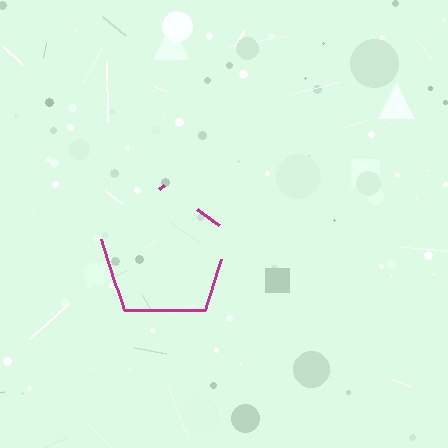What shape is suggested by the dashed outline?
The dashed outline suggests a pentagon.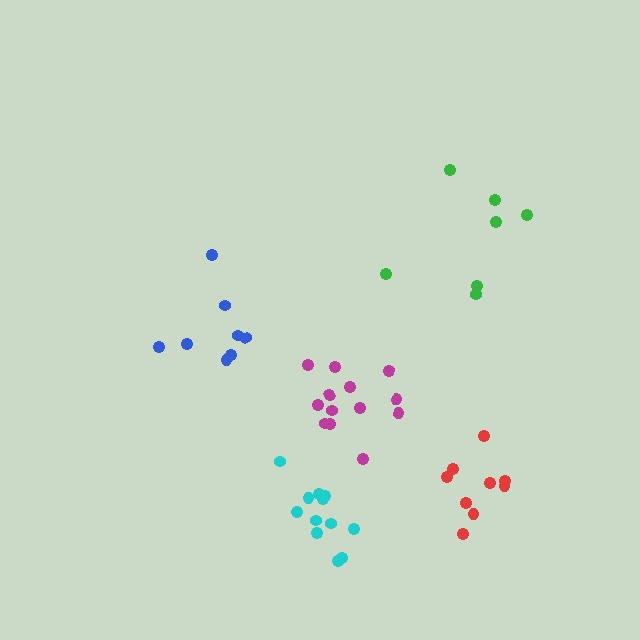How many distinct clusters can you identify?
There are 5 distinct clusters.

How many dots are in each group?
Group 1: 7 dots, Group 2: 12 dots, Group 3: 13 dots, Group 4: 8 dots, Group 5: 9 dots (49 total).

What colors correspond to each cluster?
The clusters are colored: green, cyan, magenta, blue, red.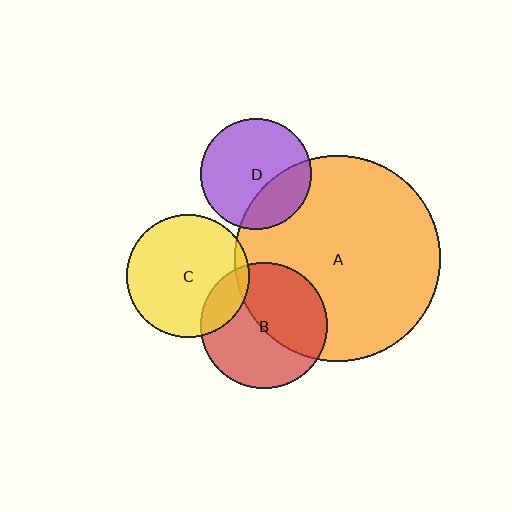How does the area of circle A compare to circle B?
Approximately 2.7 times.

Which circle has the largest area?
Circle A (orange).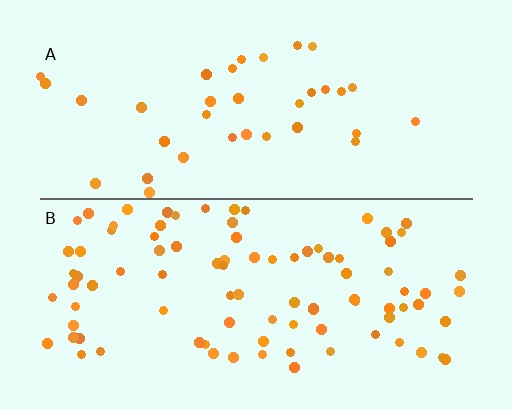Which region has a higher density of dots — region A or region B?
B (the bottom).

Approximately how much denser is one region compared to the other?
Approximately 2.6× — region B over region A.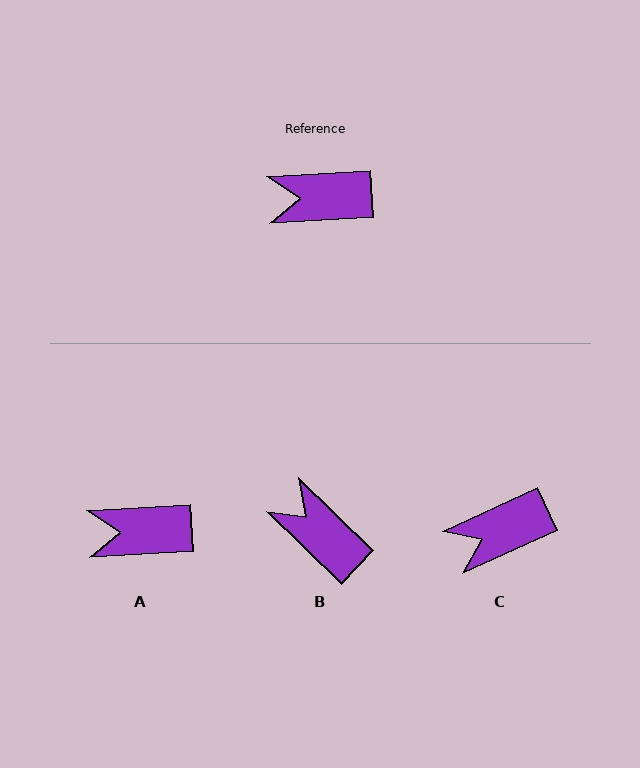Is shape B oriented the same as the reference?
No, it is off by about 47 degrees.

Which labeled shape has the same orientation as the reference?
A.